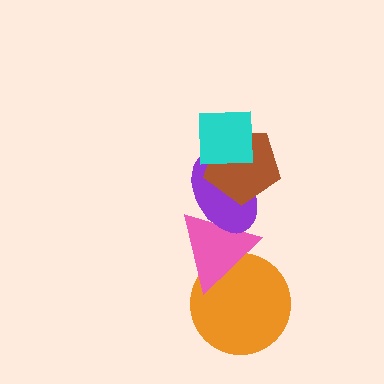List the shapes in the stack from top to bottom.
From top to bottom: the cyan square, the brown pentagon, the purple ellipse, the pink triangle, the orange circle.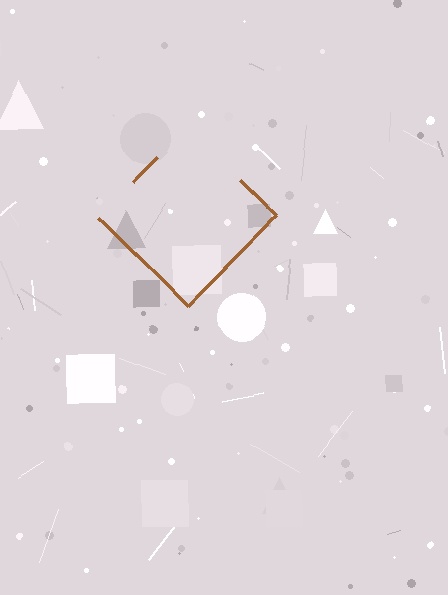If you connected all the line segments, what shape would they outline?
They would outline a diamond.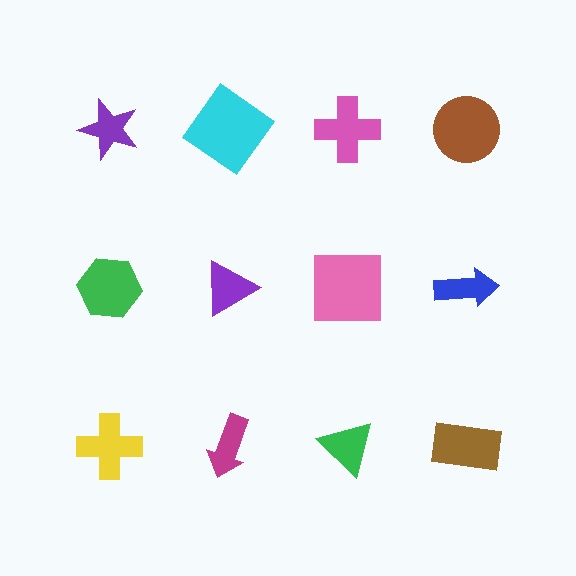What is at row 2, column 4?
A blue arrow.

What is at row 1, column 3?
A pink cross.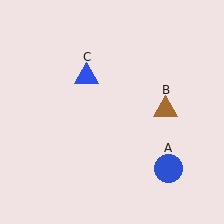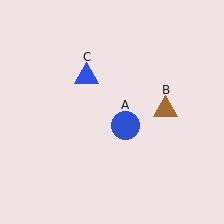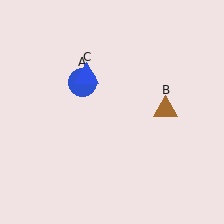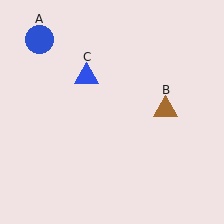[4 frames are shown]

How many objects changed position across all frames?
1 object changed position: blue circle (object A).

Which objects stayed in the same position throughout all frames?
Brown triangle (object B) and blue triangle (object C) remained stationary.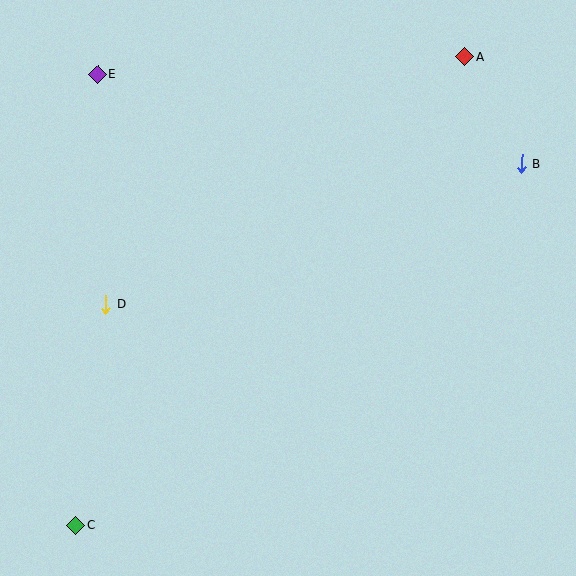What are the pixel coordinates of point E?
Point E is at (98, 74).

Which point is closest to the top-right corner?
Point A is closest to the top-right corner.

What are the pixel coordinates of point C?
Point C is at (76, 525).